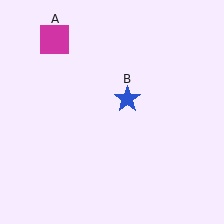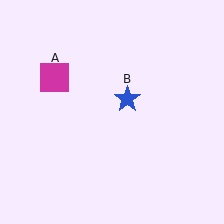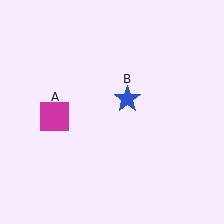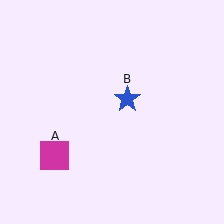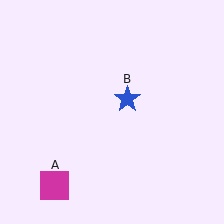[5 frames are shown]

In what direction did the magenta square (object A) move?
The magenta square (object A) moved down.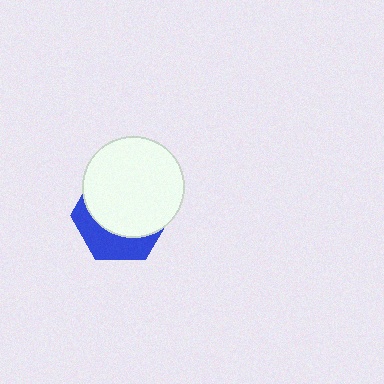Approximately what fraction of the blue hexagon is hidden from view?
Roughly 66% of the blue hexagon is hidden behind the white circle.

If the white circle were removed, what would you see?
You would see the complete blue hexagon.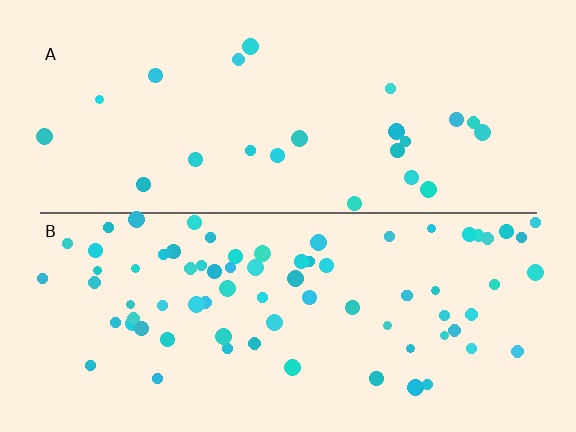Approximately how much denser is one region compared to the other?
Approximately 3.3× — region B over region A.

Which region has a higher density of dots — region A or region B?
B (the bottom).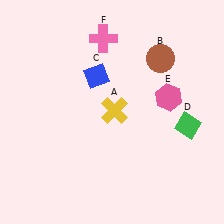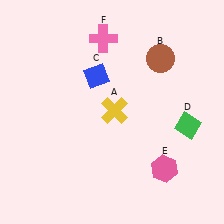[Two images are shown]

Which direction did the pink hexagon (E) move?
The pink hexagon (E) moved down.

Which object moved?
The pink hexagon (E) moved down.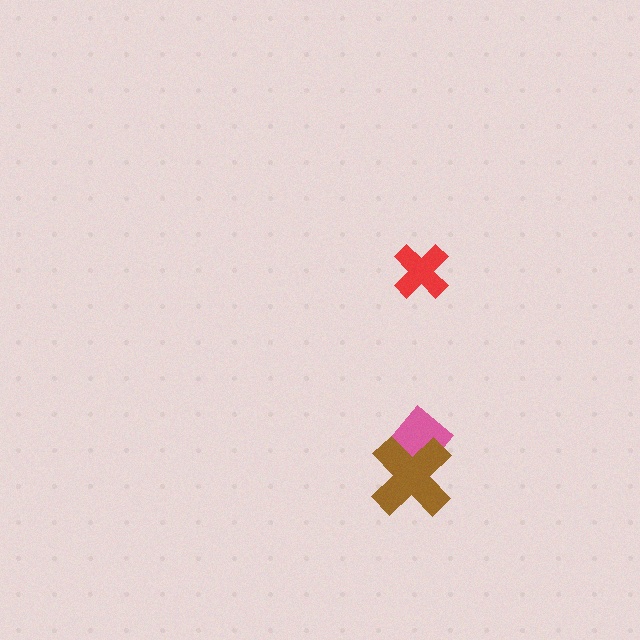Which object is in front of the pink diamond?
The brown cross is in front of the pink diamond.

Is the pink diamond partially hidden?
Yes, it is partially covered by another shape.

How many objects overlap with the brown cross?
1 object overlaps with the brown cross.